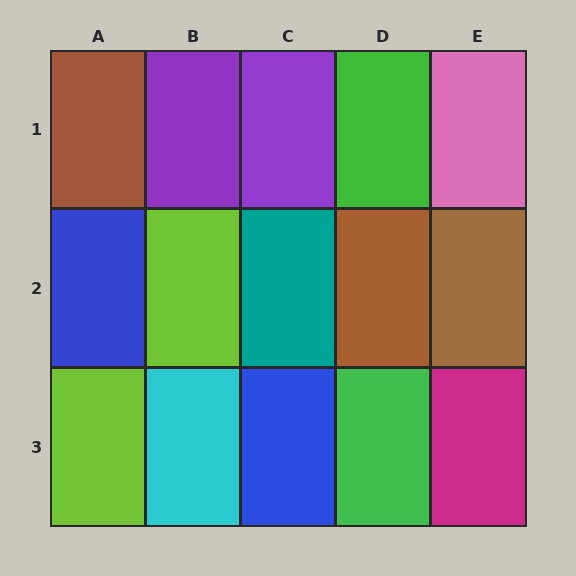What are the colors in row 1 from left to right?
Brown, purple, purple, green, pink.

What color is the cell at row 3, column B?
Cyan.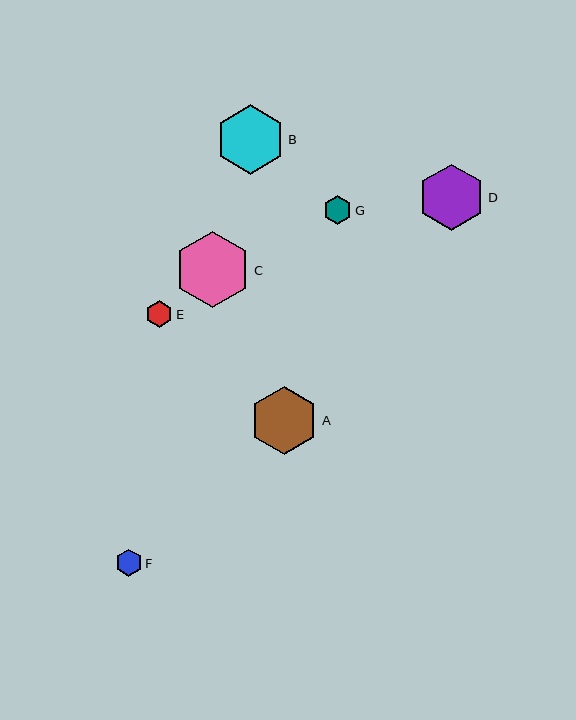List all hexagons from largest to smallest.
From largest to smallest: C, B, A, D, G, F, E.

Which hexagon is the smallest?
Hexagon E is the smallest with a size of approximately 27 pixels.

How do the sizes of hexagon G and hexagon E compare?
Hexagon G and hexagon E are approximately the same size.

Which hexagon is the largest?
Hexagon C is the largest with a size of approximately 76 pixels.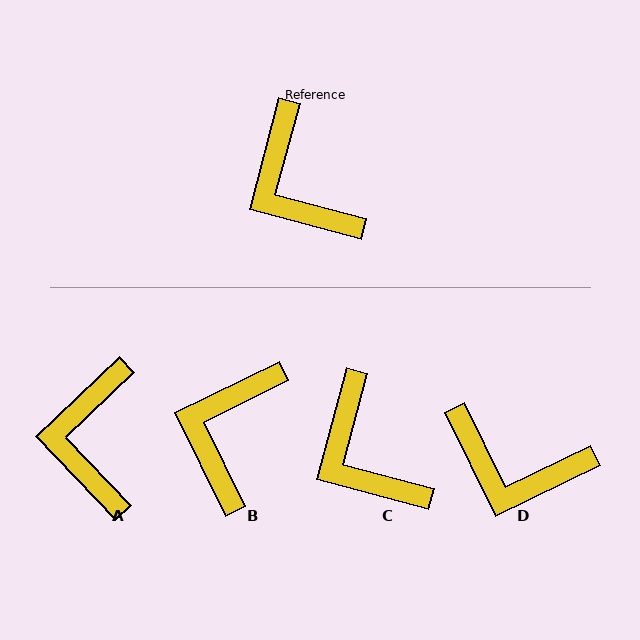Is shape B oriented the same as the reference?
No, it is off by about 49 degrees.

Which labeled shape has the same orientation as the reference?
C.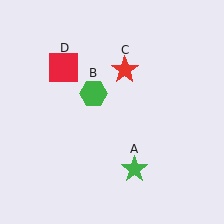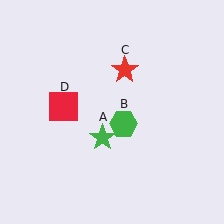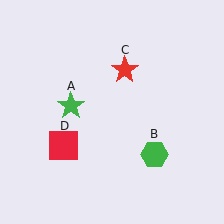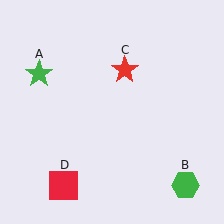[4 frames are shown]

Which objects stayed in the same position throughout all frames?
Red star (object C) remained stationary.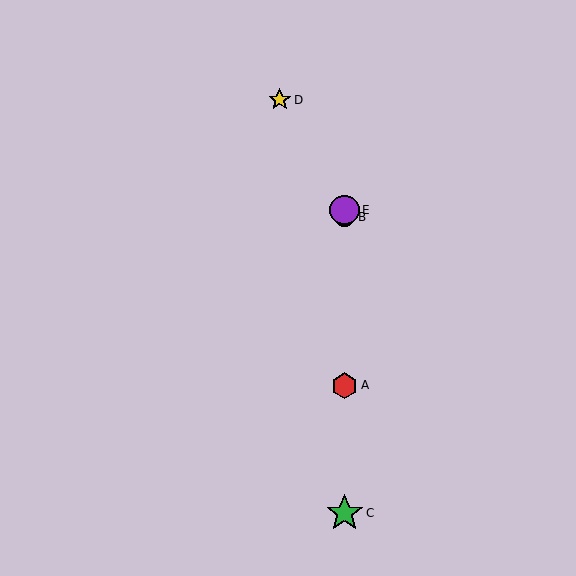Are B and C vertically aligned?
Yes, both are at x≈345.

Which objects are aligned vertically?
Objects A, B, C, E are aligned vertically.